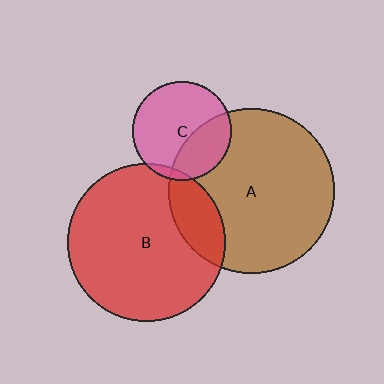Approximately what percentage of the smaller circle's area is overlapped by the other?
Approximately 5%.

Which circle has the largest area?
Circle A (brown).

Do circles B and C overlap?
Yes.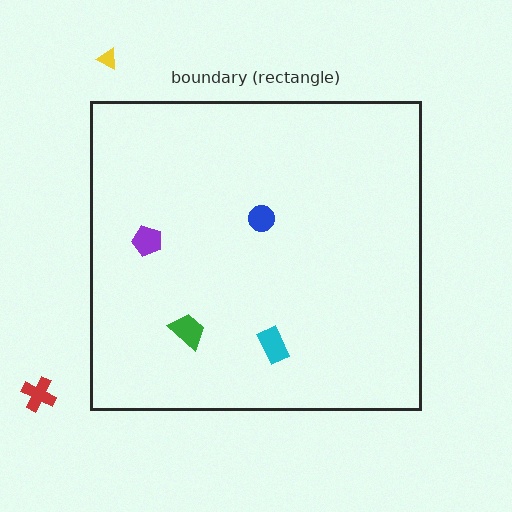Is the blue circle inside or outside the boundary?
Inside.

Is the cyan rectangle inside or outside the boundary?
Inside.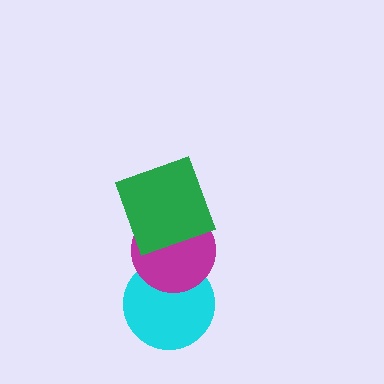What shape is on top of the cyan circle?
The magenta circle is on top of the cyan circle.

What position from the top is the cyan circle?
The cyan circle is 3rd from the top.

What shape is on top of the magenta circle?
The green square is on top of the magenta circle.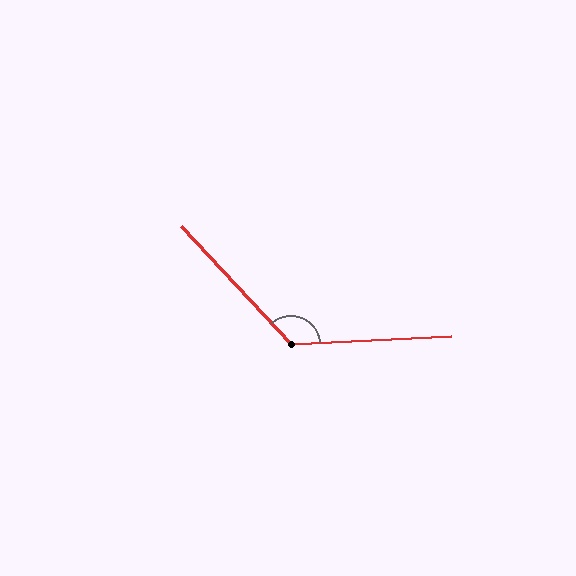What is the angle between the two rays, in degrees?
Approximately 130 degrees.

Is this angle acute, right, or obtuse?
It is obtuse.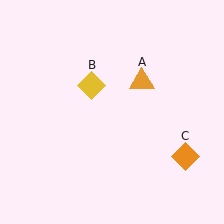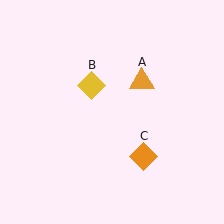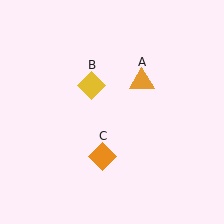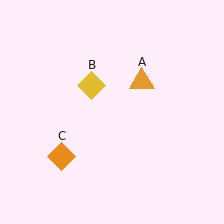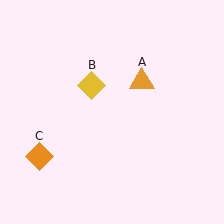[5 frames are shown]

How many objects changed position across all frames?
1 object changed position: orange diamond (object C).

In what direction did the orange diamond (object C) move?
The orange diamond (object C) moved left.